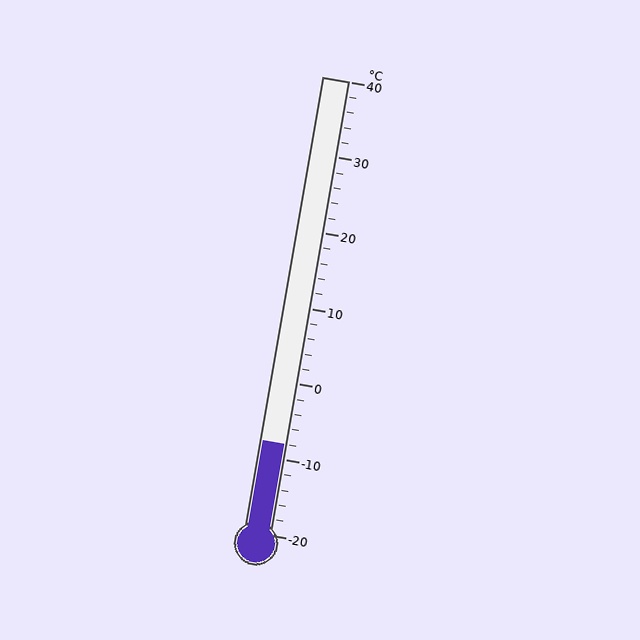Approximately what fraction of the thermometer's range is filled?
The thermometer is filled to approximately 20% of its range.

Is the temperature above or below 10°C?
The temperature is below 10°C.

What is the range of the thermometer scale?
The thermometer scale ranges from -20°C to 40°C.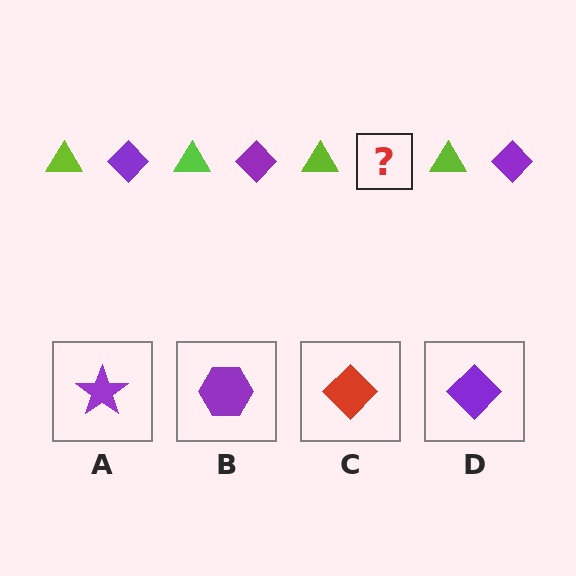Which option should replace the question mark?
Option D.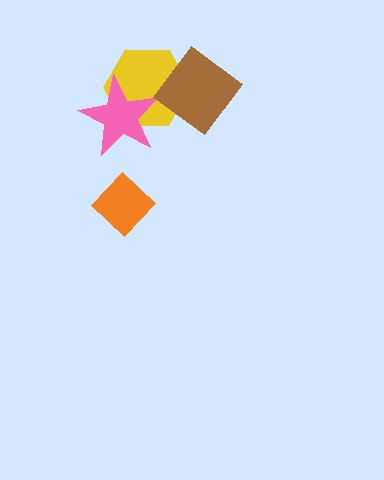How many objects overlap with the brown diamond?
1 object overlaps with the brown diamond.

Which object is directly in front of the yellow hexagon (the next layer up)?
The pink star is directly in front of the yellow hexagon.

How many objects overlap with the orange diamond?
0 objects overlap with the orange diamond.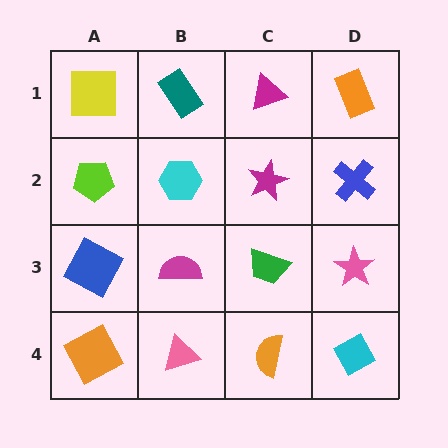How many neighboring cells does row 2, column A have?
3.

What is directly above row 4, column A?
A blue square.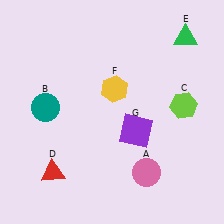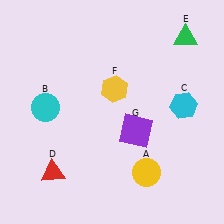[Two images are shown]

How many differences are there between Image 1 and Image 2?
There are 3 differences between the two images.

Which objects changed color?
A changed from pink to yellow. B changed from teal to cyan. C changed from lime to cyan.